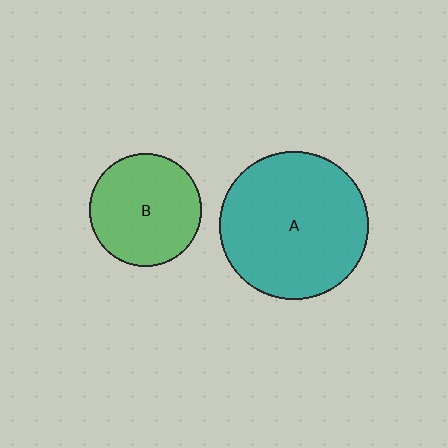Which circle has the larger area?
Circle A (teal).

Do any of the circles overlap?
No, none of the circles overlap.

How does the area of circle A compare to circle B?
Approximately 1.7 times.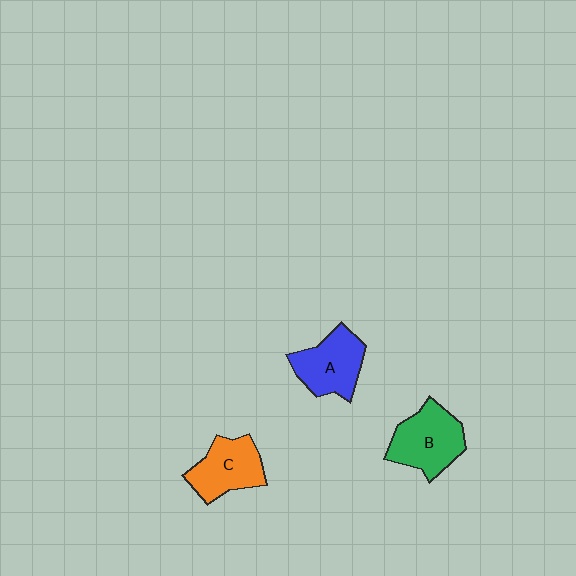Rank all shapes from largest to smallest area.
From largest to smallest: B (green), A (blue), C (orange).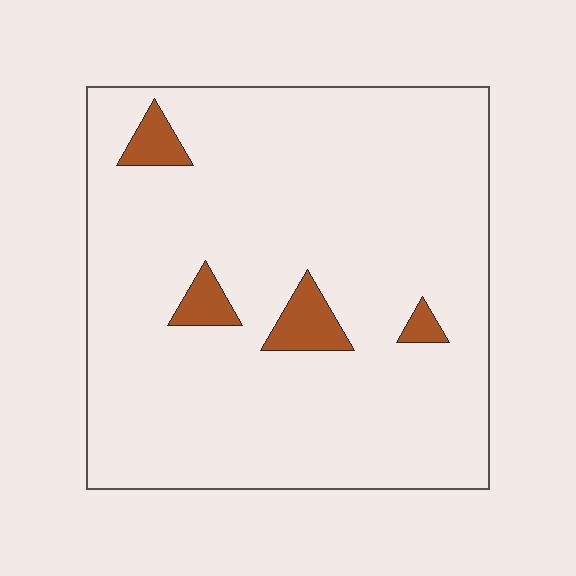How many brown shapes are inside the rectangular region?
4.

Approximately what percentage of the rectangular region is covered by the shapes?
Approximately 5%.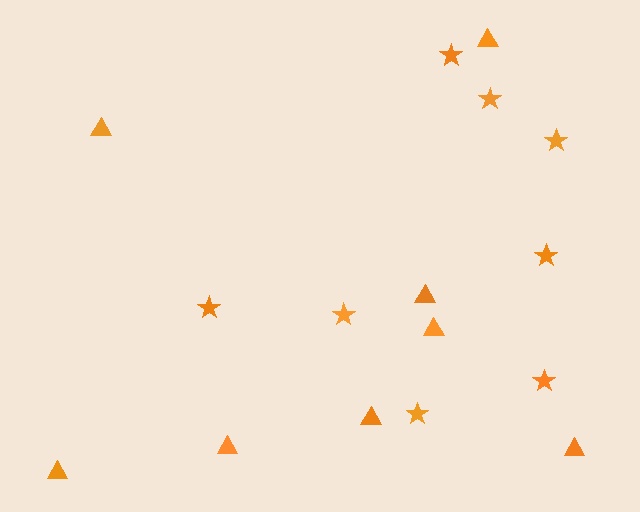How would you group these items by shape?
There are 2 groups: one group of triangles (8) and one group of stars (8).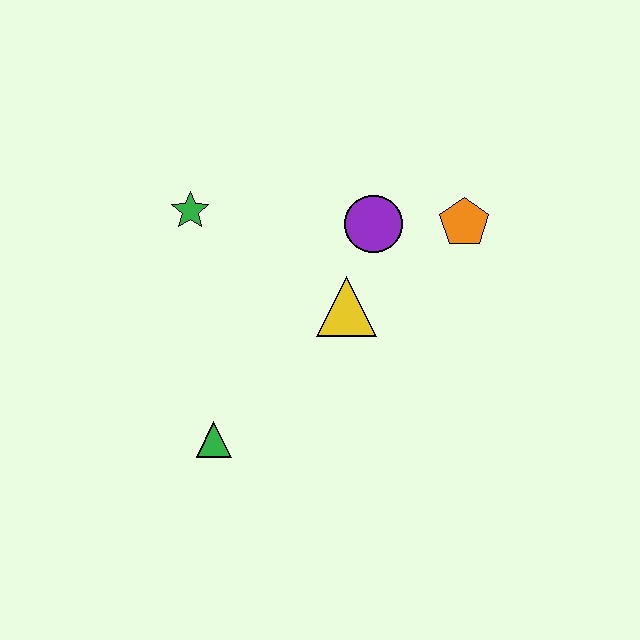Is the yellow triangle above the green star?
No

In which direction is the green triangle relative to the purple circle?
The green triangle is below the purple circle.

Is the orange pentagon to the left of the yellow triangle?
No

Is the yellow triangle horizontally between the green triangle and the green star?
No